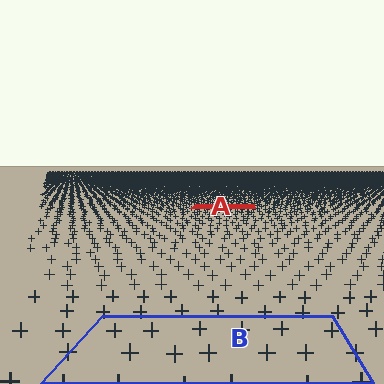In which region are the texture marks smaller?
The texture marks are smaller in region A, because it is farther away.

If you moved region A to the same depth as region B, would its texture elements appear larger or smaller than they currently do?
They would appear larger. At a closer depth, the same texture elements are projected at a bigger on-screen size.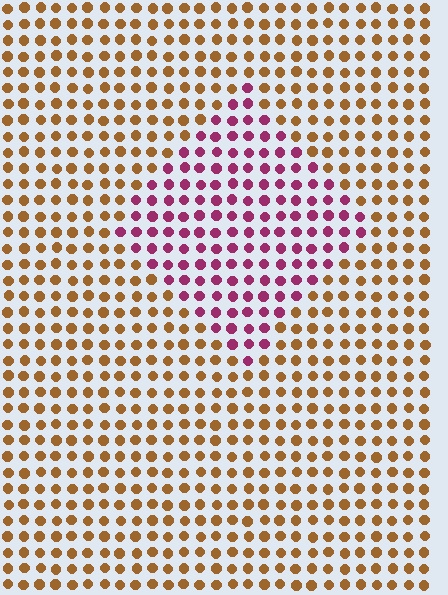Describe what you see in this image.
The image is filled with small brown elements in a uniform arrangement. A diamond-shaped region is visible where the elements are tinted to a slightly different hue, forming a subtle color boundary.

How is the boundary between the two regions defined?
The boundary is defined purely by a slight shift in hue (about 65 degrees). Spacing, size, and orientation are identical on both sides.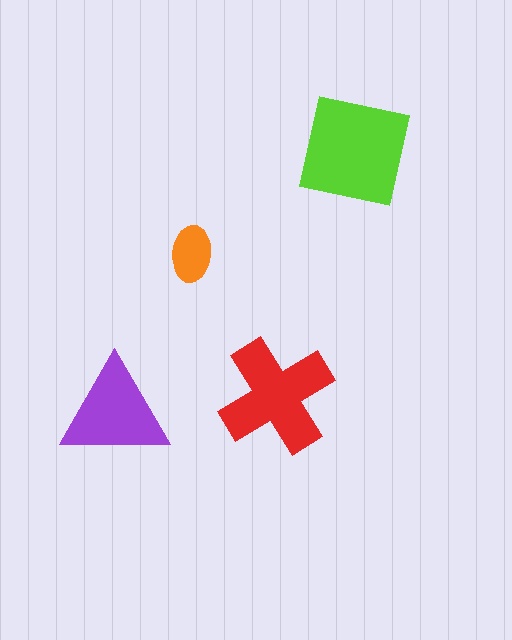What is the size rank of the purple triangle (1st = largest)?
3rd.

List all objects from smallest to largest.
The orange ellipse, the purple triangle, the red cross, the lime square.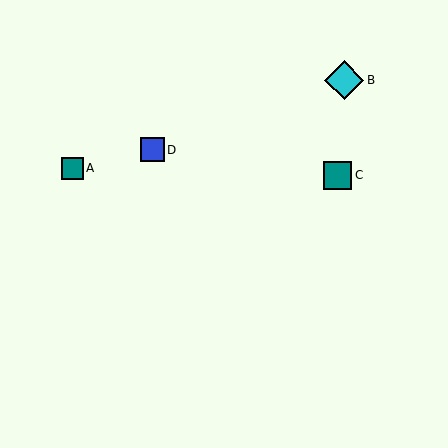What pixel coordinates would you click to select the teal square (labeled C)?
Click at (338, 176) to select the teal square C.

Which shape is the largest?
The cyan diamond (labeled B) is the largest.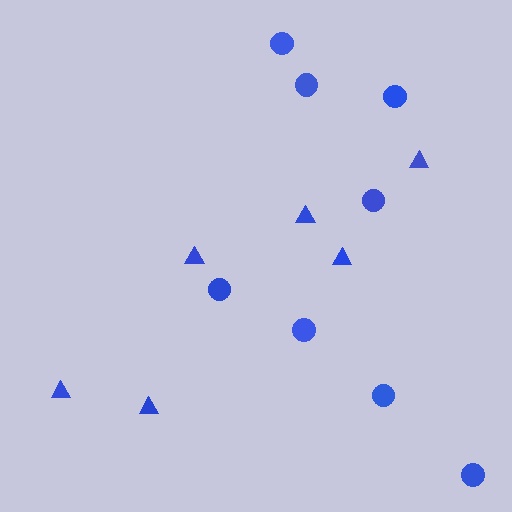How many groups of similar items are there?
There are 2 groups: one group of circles (8) and one group of triangles (6).